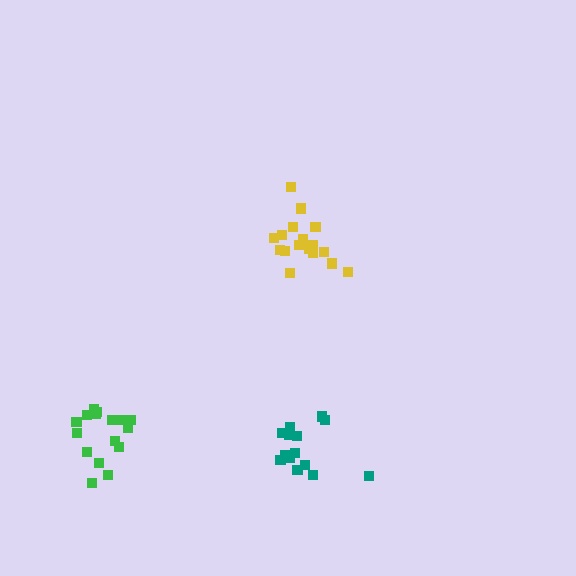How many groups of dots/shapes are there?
There are 3 groups.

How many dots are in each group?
Group 1: 17 dots, Group 2: 14 dots, Group 3: 16 dots (47 total).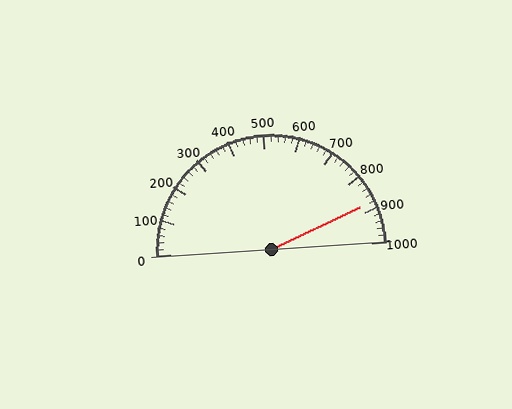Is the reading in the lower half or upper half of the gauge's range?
The reading is in the upper half of the range (0 to 1000).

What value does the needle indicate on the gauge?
The needle indicates approximately 880.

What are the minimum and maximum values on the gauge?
The gauge ranges from 0 to 1000.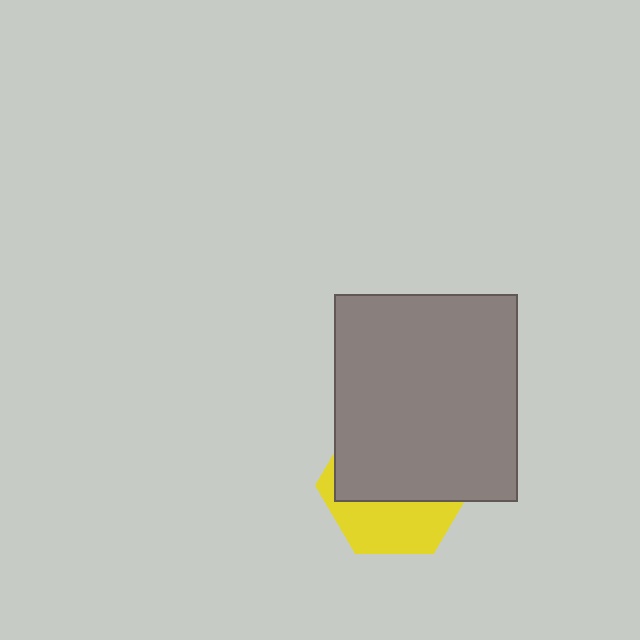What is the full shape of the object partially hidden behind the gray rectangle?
The partially hidden object is a yellow hexagon.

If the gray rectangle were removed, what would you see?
You would see the complete yellow hexagon.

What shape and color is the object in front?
The object in front is a gray rectangle.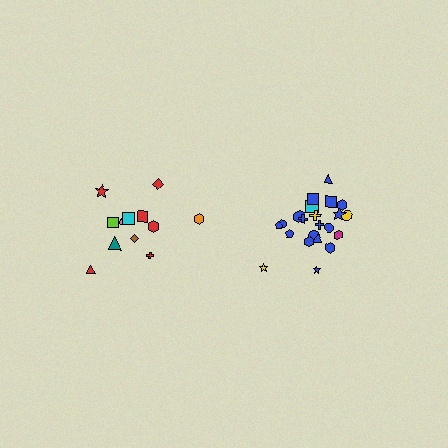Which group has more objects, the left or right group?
The right group.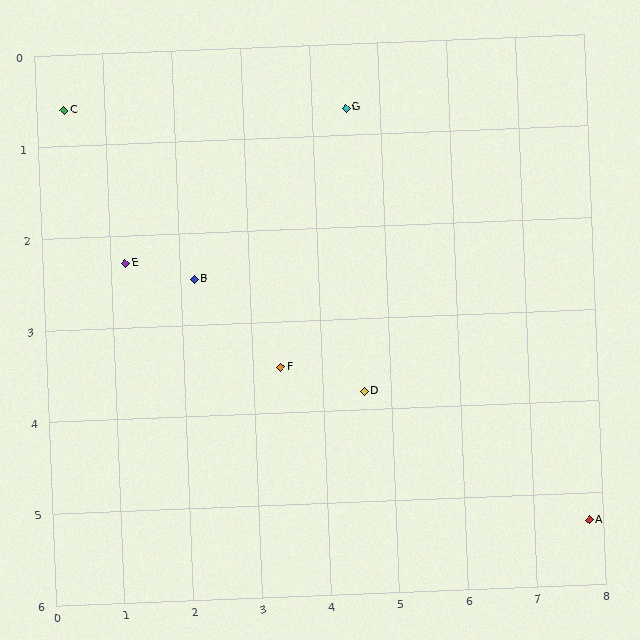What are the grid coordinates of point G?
Point G is at approximately (4.5, 0.7).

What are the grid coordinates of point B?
Point B is at approximately (2.2, 2.5).